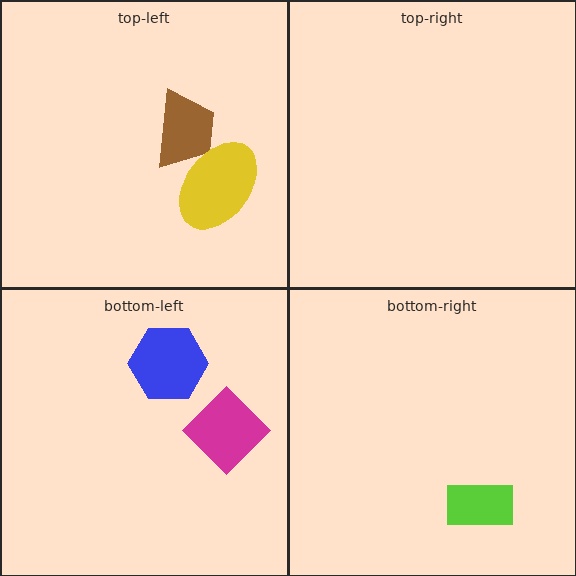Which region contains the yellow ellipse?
The top-left region.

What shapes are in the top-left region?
The brown trapezoid, the yellow ellipse.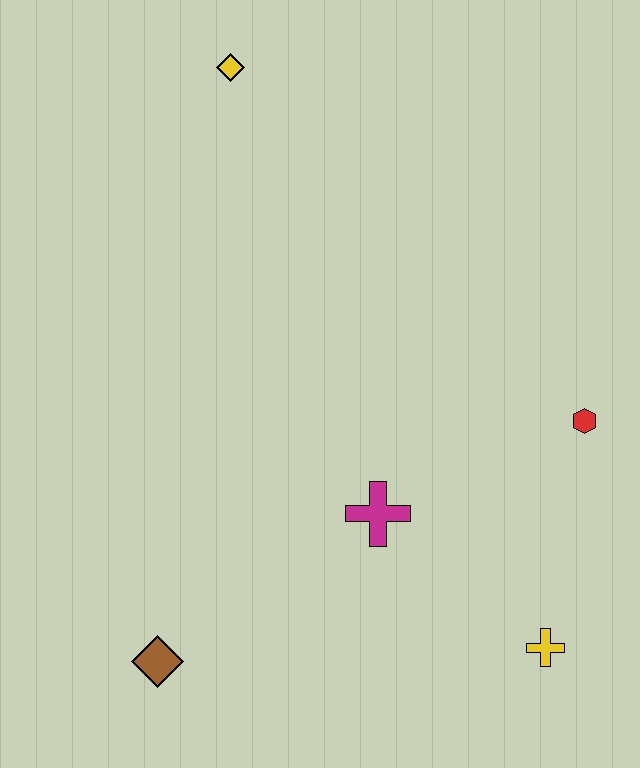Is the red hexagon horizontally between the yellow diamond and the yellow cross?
No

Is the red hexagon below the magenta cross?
No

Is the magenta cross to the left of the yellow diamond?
No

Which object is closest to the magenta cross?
The yellow cross is closest to the magenta cross.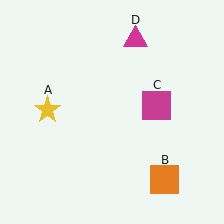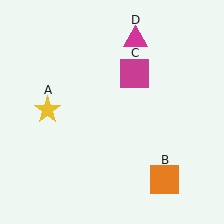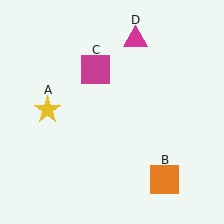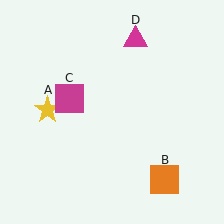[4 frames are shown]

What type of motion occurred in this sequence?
The magenta square (object C) rotated counterclockwise around the center of the scene.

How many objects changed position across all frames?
1 object changed position: magenta square (object C).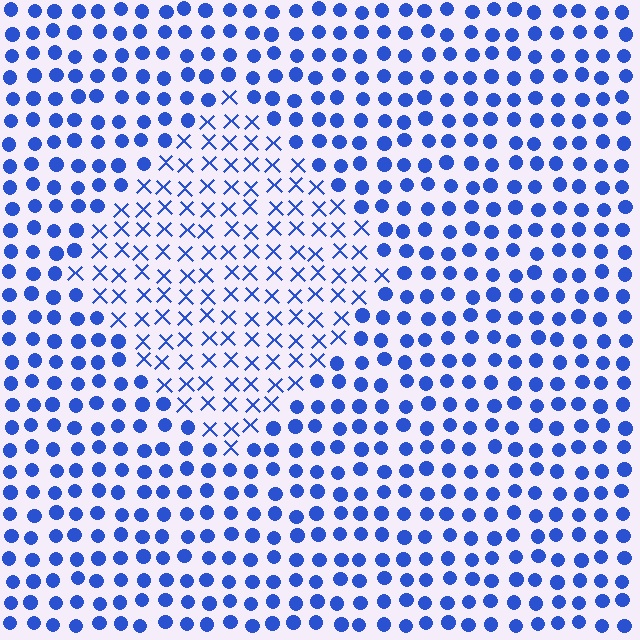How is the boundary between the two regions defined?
The boundary is defined by a change in element shape: X marks inside vs. circles outside. All elements share the same color and spacing.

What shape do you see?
I see a diamond.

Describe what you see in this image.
The image is filled with small blue elements arranged in a uniform grid. A diamond-shaped region contains X marks, while the surrounding area contains circles. The boundary is defined purely by the change in element shape.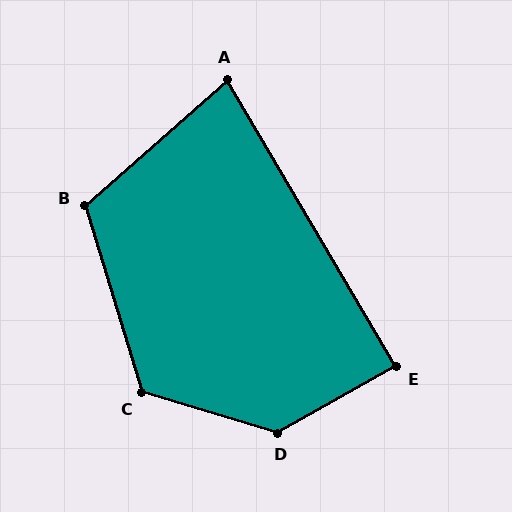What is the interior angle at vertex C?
Approximately 123 degrees (obtuse).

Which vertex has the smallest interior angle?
A, at approximately 79 degrees.